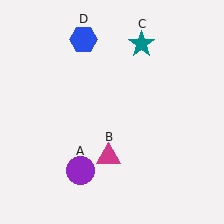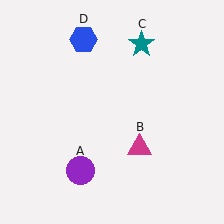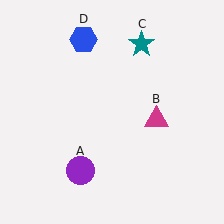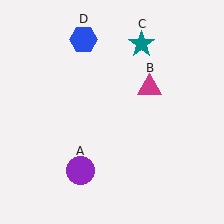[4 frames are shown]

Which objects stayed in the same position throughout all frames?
Purple circle (object A) and teal star (object C) and blue hexagon (object D) remained stationary.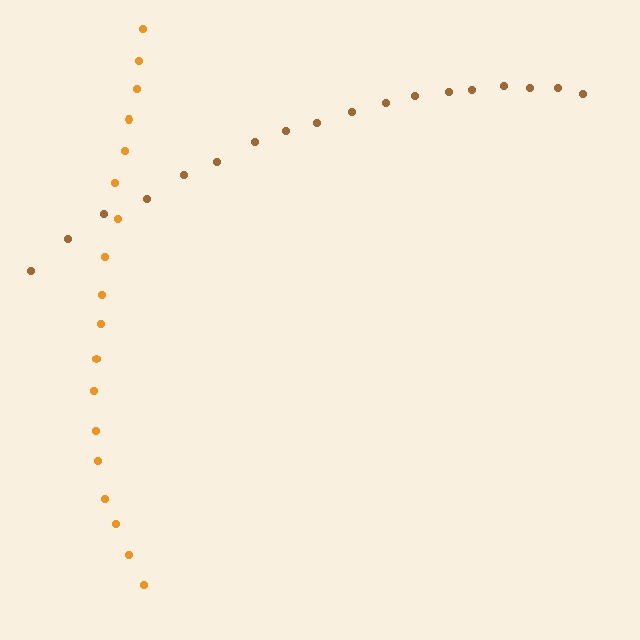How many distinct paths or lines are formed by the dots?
There are 2 distinct paths.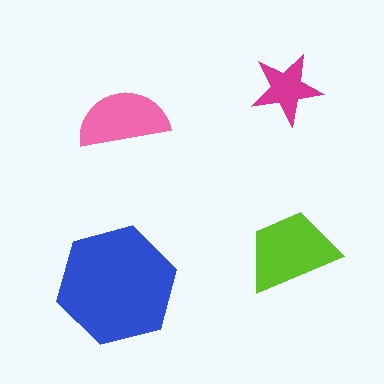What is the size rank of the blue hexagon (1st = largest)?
1st.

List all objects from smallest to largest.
The magenta star, the pink semicircle, the lime trapezoid, the blue hexagon.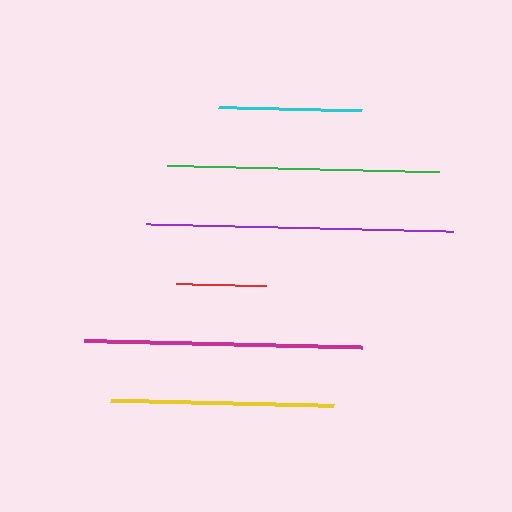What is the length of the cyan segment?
The cyan segment is approximately 143 pixels long.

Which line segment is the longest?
The purple line is the longest at approximately 307 pixels.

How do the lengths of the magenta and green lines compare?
The magenta and green lines are approximately the same length.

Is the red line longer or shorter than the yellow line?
The yellow line is longer than the red line.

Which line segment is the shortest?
The red line is the shortest at approximately 89 pixels.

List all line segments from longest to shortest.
From longest to shortest: purple, magenta, green, yellow, cyan, red.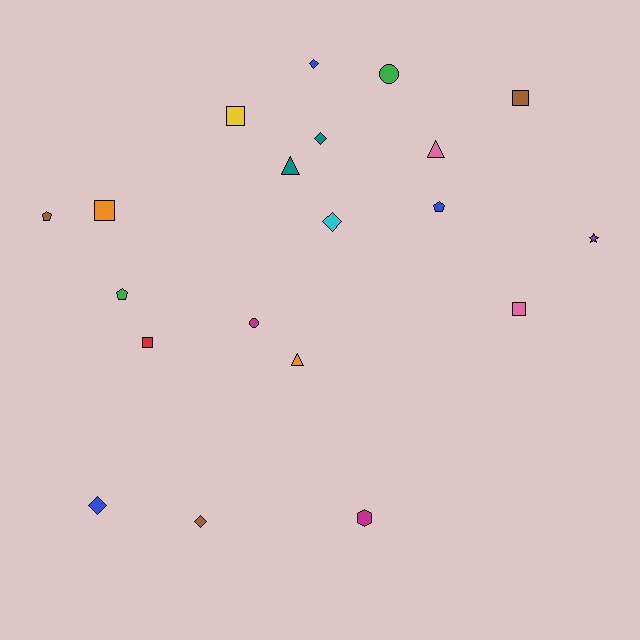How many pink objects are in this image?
There are 2 pink objects.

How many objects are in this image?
There are 20 objects.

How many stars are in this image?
There is 1 star.